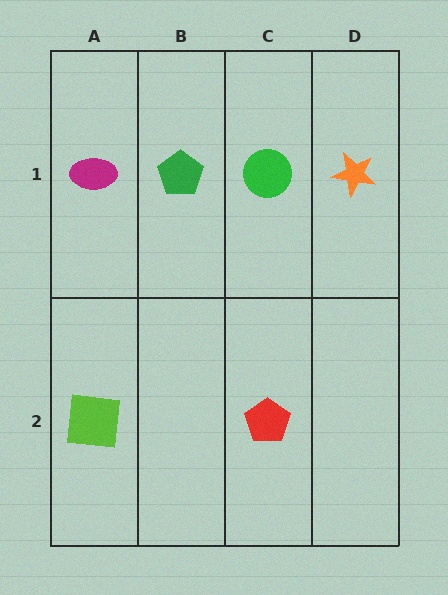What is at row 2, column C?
A red pentagon.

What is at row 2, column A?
A lime square.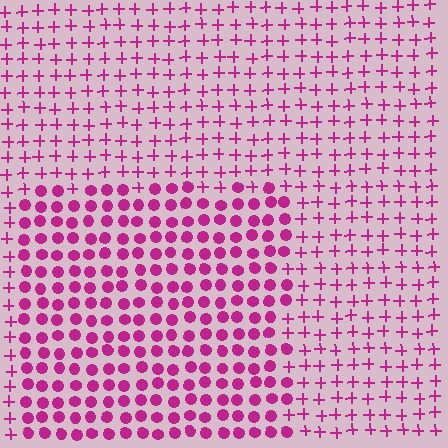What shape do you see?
I see a rectangle.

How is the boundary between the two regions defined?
The boundary is defined by a change in element shape: circles inside vs. plus signs outside. All elements share the same color and spacing.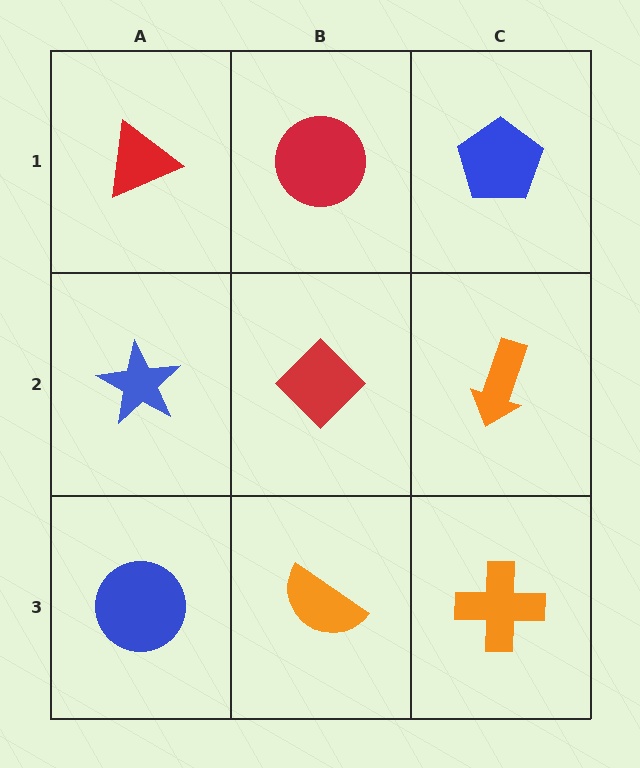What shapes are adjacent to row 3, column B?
A red diamond (row 2, column B), a blue circle (row 3, column A), an orange cross (row 3, column C).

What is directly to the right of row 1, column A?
A red circle.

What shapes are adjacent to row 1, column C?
An orange arrow (row 2, column C), a red circle (row 1, column B).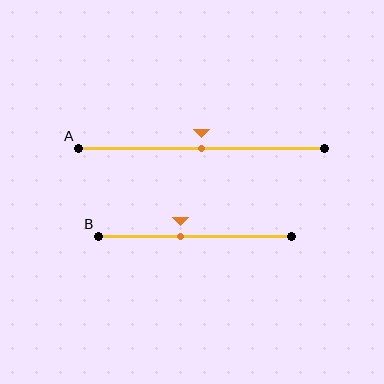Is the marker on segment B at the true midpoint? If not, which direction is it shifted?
No, the marker on segment B is shifted to the left by about 8% of the segment length.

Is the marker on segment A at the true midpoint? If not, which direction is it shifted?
Yes, the marker on segment A is at the true midpoint.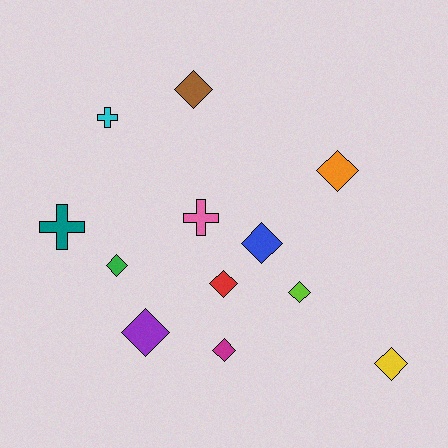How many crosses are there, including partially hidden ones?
There are 3 crosses.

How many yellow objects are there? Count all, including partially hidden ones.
There is 1 yellow object.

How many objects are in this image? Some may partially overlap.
There are 12 objects.